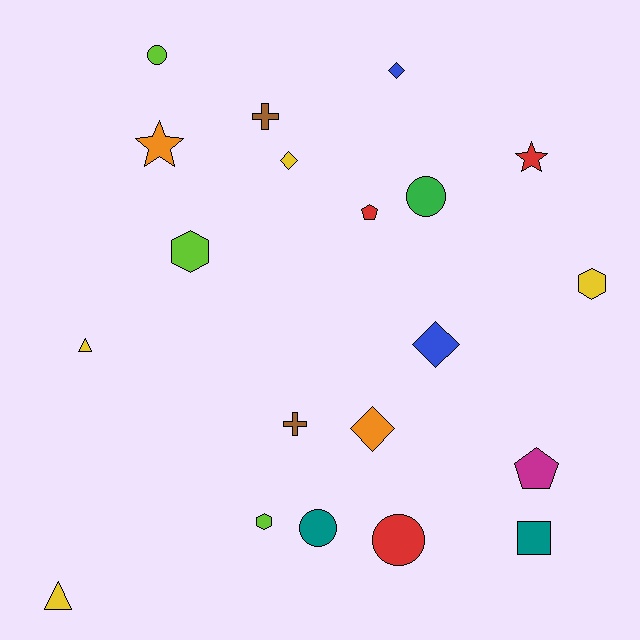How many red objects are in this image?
There are 3 red objects.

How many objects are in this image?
There are 20 objects.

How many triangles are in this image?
There are 2 triangles.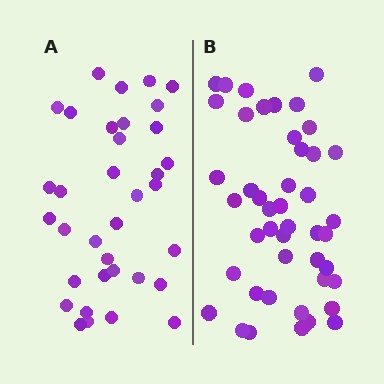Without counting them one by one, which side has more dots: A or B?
Region B (the right region) has more dots.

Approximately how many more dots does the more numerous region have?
Region B has roughly 10 or so more dots than region A.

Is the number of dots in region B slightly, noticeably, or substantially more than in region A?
Region B has noticeably more, but not dramatically so. The ratio is roughly 1.3 to 1.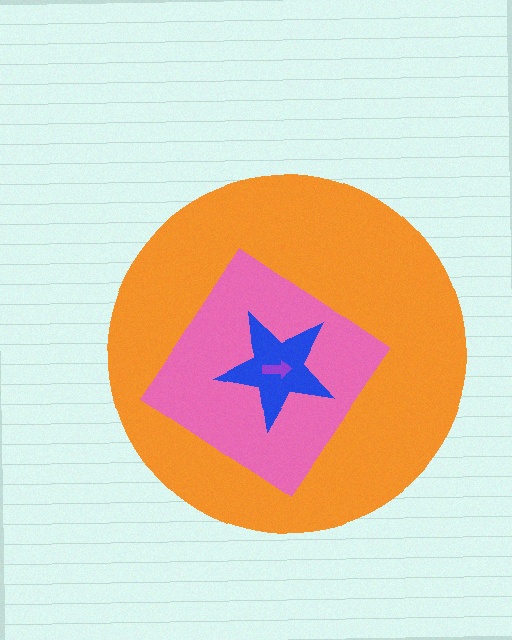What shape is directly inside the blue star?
The purple arrow.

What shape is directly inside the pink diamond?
The blue star.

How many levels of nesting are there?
4.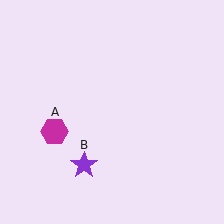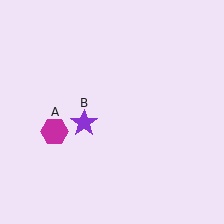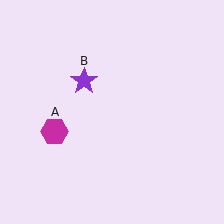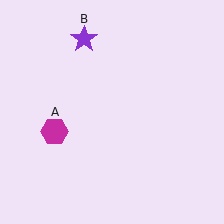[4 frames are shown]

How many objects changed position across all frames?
1 object changed position: purple star (object B).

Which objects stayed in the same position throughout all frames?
Magenta hexagon (object A) remained stationary.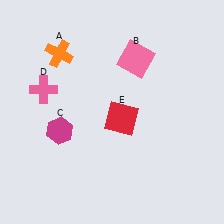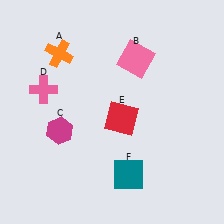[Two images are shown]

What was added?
A teal square (F) was added in Image 2.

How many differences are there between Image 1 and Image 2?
There is 1 difference between the two images.